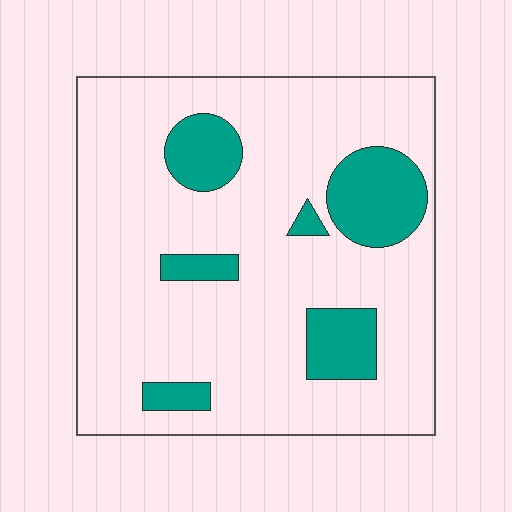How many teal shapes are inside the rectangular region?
6.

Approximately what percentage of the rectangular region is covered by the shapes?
Approximately 20%.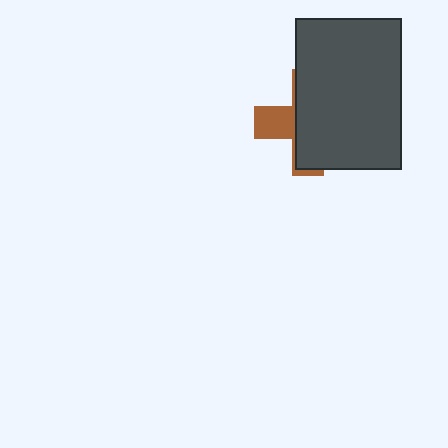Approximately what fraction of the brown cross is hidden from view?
Roughly 68% of the brown cross is hidden behind the dark gray rectangle.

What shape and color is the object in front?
The object in front is a dark gray rectangle.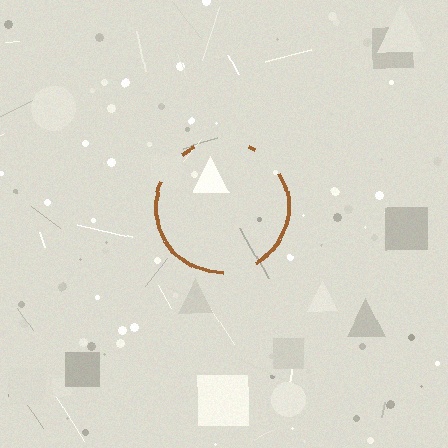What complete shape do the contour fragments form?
The contour fragments form a circle.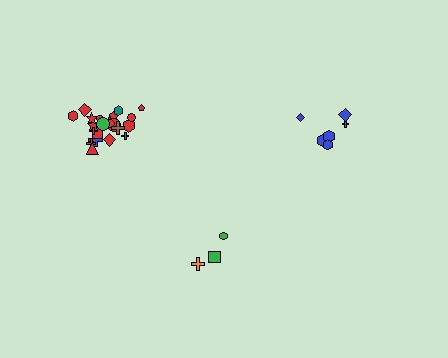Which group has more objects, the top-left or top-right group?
The top-left group.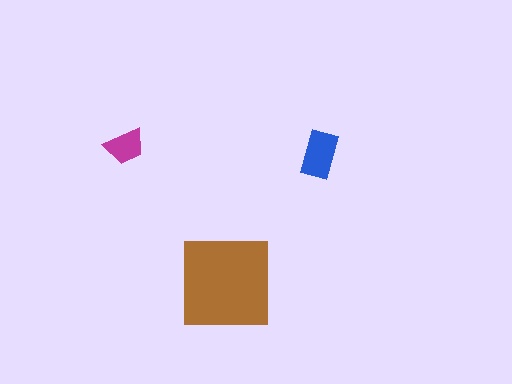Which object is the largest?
The brown square.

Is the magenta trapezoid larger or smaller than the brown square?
Smaller.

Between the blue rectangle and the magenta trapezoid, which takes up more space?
The blue rectangle.